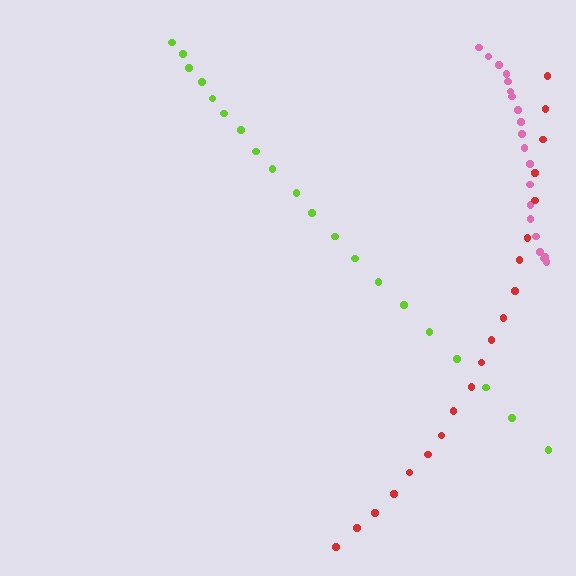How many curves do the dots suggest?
There are 3 distinct paths.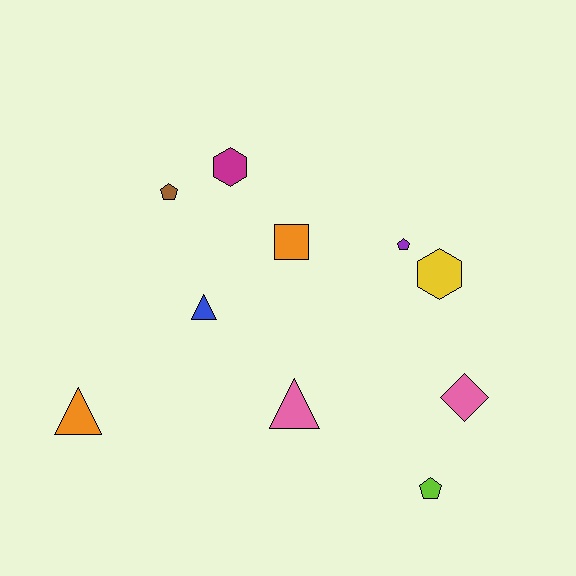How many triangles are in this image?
There are 3 triangles.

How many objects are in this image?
There are 10 objects.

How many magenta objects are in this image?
There is 1 magenta object.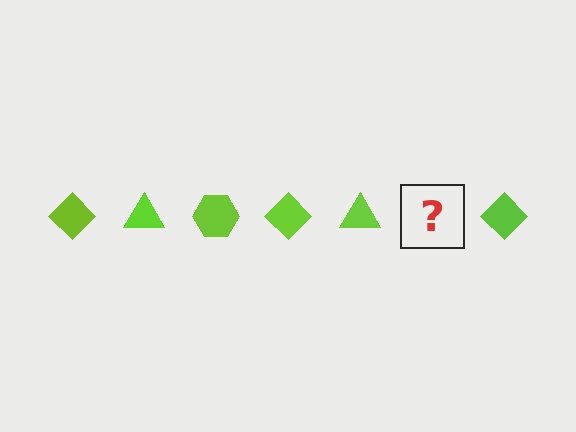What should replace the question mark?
The question mark should be replaced with a lime hexagon.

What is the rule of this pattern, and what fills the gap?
The rule is that the pattern cycles through diamond, triangle, hexagon shapes in lime. The gap should be filled with a lime hexagon.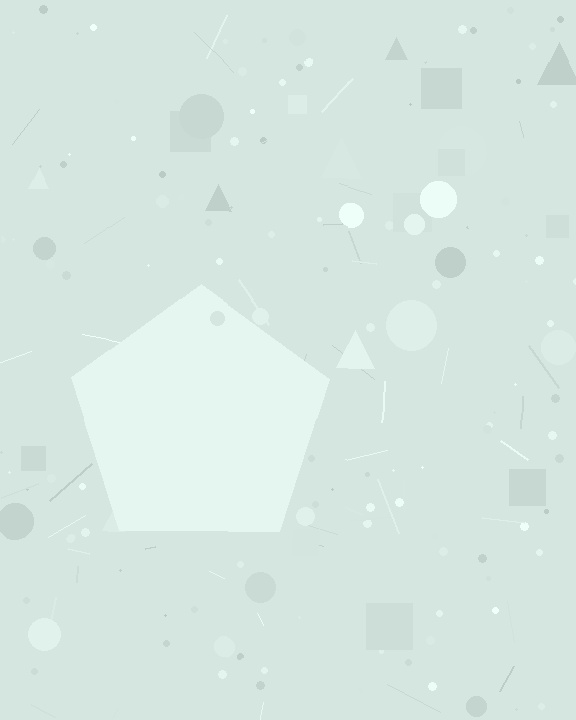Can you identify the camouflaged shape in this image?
The camouflaged shape is a pentagon.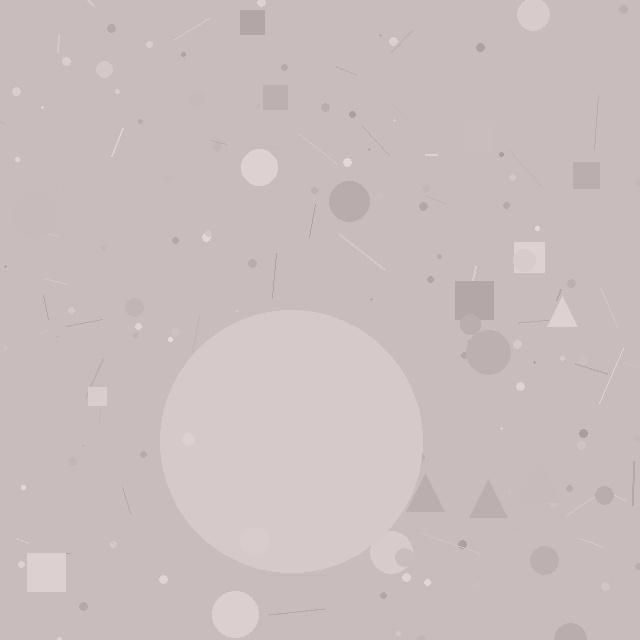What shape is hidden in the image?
A circle is hidden in the image.